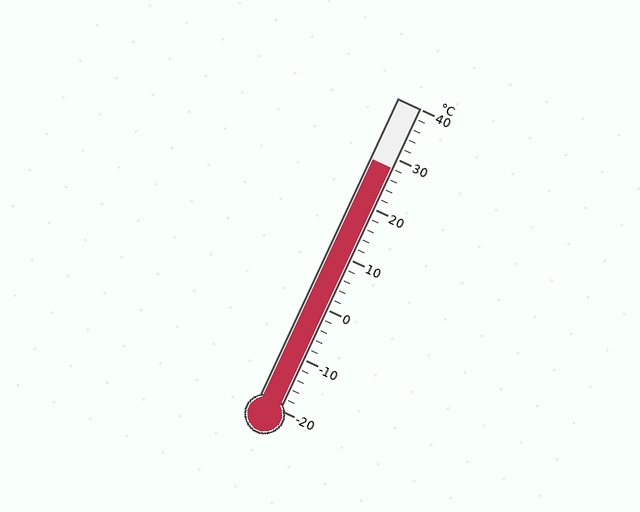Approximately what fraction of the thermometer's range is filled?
The thermometer is filled to approximately 80% of its range.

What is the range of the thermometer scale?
The thermometer scale ranges from -20°C to 40°C.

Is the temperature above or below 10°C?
The temperature is above 10°C.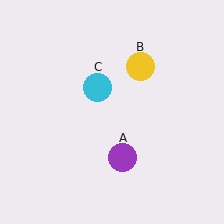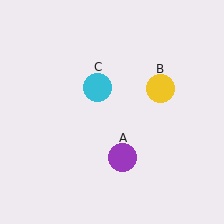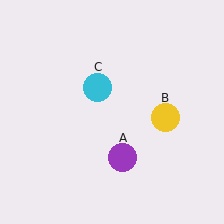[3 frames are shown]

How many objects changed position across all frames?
1 object changed position: yellow circle (object B).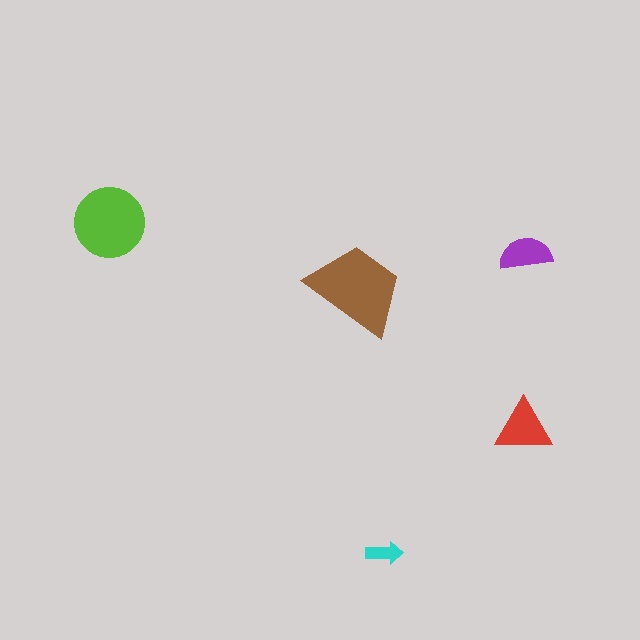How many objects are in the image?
There are 5 objects in the image.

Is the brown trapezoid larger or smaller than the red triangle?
Larger.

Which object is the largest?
The brown trapezoid.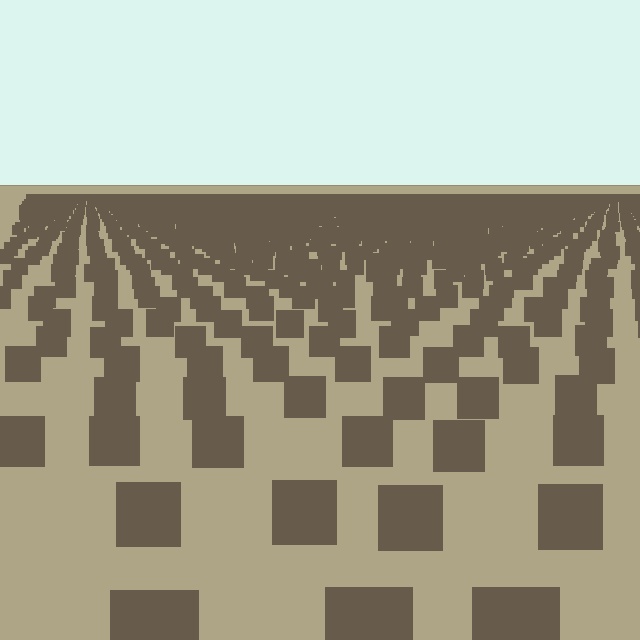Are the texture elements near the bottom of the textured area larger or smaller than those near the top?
Larger. Near the bottom, elements are closer to the viewer and appear at a bigger on-screen size.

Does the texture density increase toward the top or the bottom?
Density increases toward the top.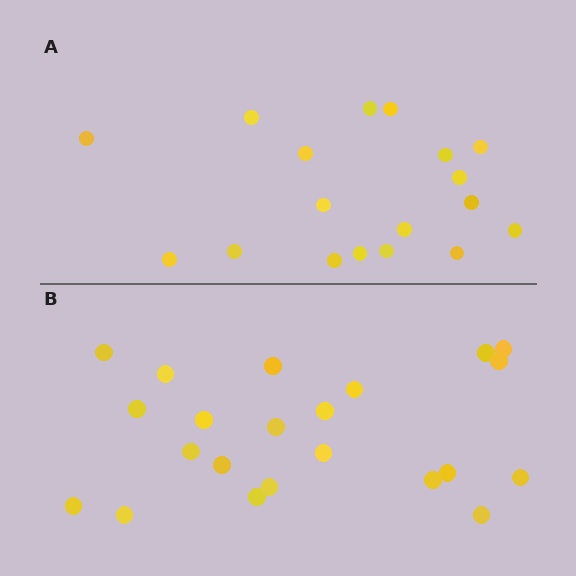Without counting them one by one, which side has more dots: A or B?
Region B (the bottom region) has more dots.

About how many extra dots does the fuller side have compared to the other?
Region B has about 4 more dots than region A.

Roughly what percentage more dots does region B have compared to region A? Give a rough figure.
About 20% more.